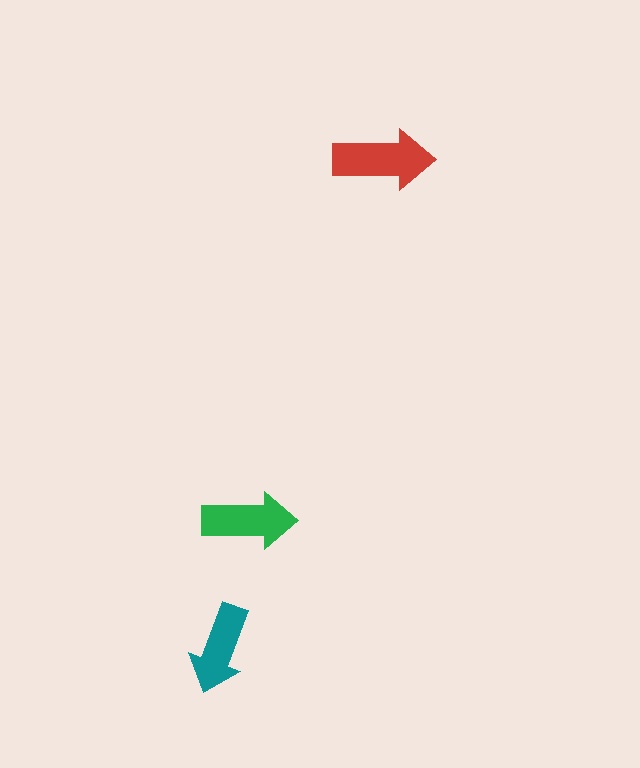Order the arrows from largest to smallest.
the red one, the green one, the teal one.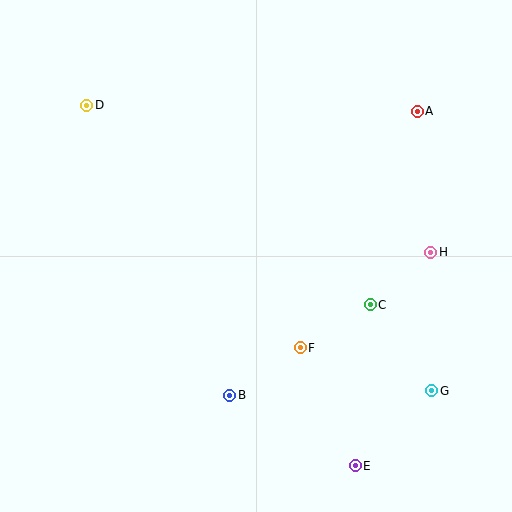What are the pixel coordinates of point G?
Point G is at (432, 391).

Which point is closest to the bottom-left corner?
Point B is closest to the bottom-left corner.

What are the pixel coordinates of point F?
Point F is at (300, 348).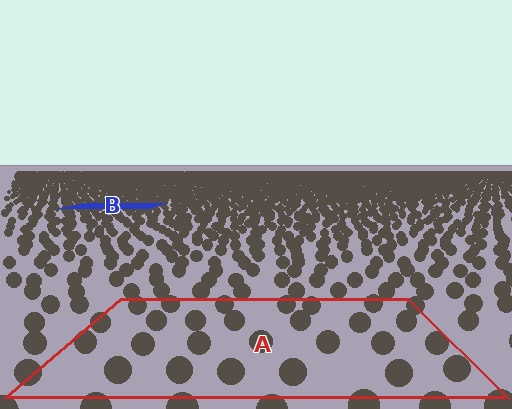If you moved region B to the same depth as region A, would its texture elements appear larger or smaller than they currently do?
They would appear larger. At a closer depth, the same texture elements are projected at a bigger on-screen size.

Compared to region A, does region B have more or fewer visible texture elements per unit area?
Region B has more texture elements per unit area — they are packed more densely because it is farther away.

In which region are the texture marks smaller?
The texture marks are smaller in region B, because it is farther away.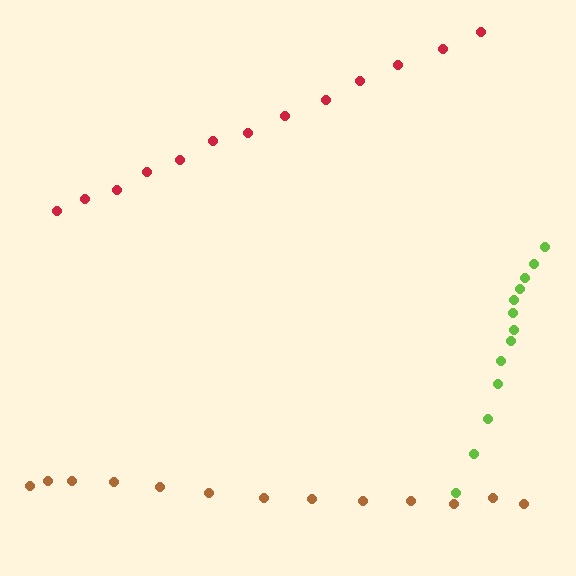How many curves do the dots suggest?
There are 3 distinct paths.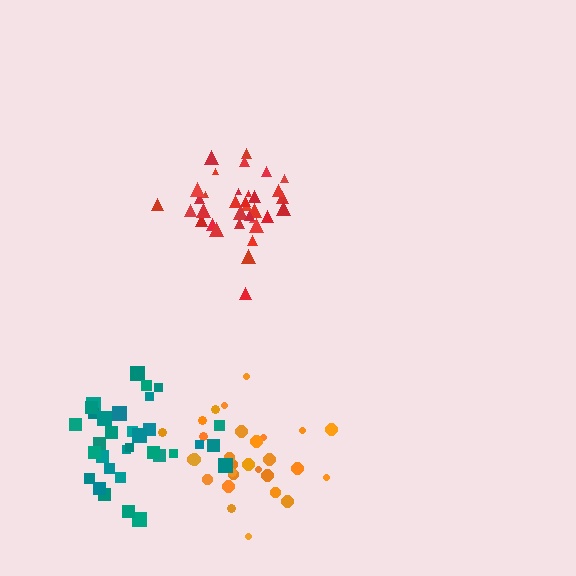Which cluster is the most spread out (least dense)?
Orange.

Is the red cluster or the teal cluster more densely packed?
Red.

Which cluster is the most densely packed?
Red.